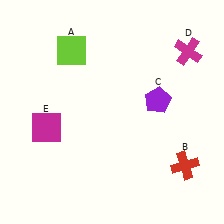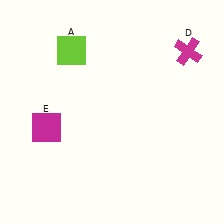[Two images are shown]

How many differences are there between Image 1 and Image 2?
There are 2 differences between the two images.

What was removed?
The red cross (B), the purple pentagon (C) were removed in Image 2.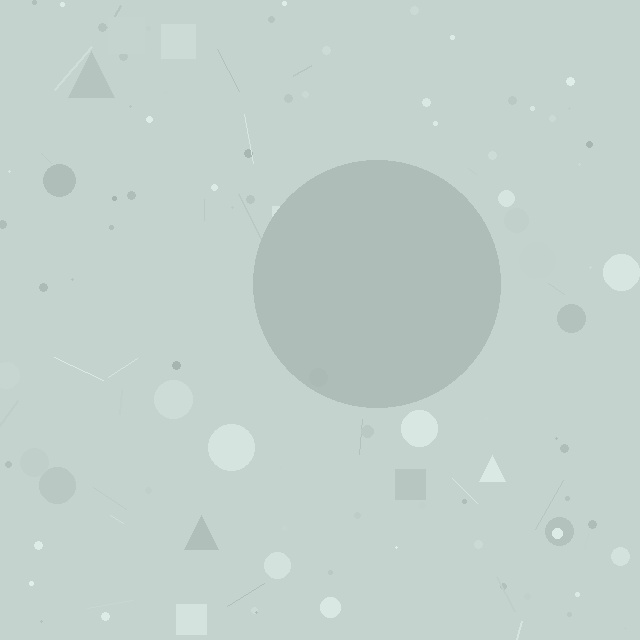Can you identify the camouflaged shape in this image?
The camouflaged shape is a circle.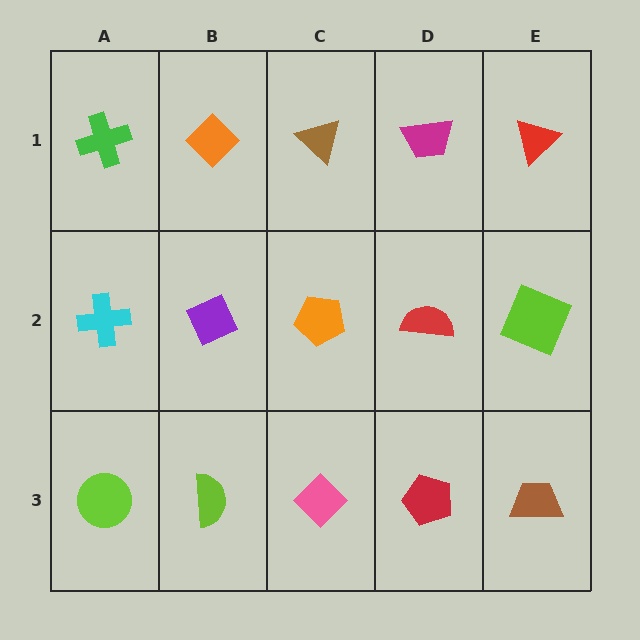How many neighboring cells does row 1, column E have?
2.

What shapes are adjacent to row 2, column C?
A brown triangle (row 1, column C), a pink diamond (row 3, column C), a purple diamond (row 2, column B), a red semicircle (row 2, column D).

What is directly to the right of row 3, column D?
A brown trapezoid.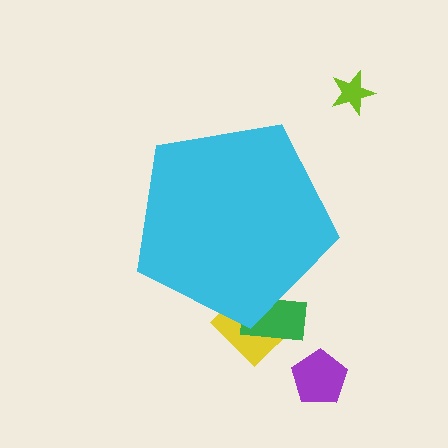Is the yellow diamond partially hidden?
Yes, the yellow diamond is partially hidden behind the cyan pentagon.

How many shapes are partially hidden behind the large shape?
3 shapes are partially hidden.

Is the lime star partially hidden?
No, the lime star is fully visible.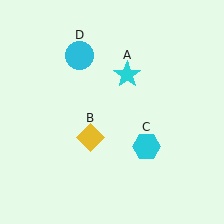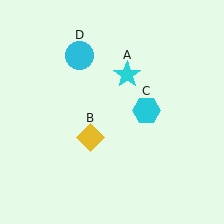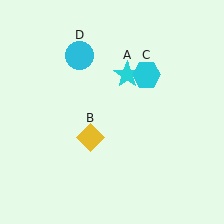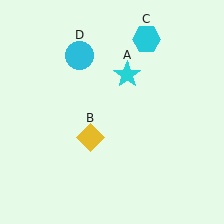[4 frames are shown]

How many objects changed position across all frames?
1 object changed position: cyan hexagon (object C).